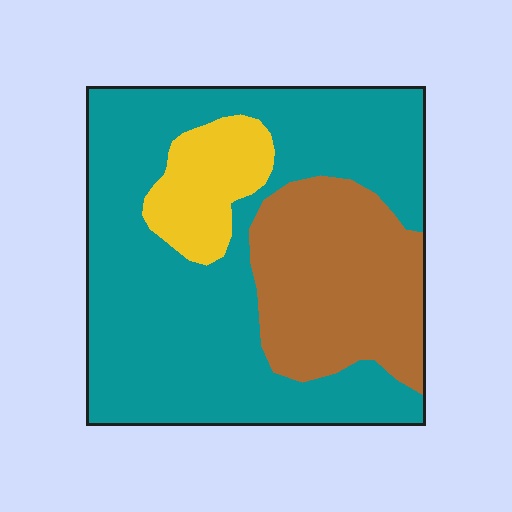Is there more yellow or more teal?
Teal.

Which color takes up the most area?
Teal, at roughly 65%.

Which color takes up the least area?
Yellow, at roughly 10%.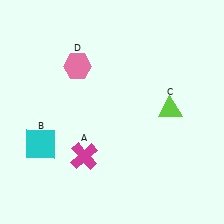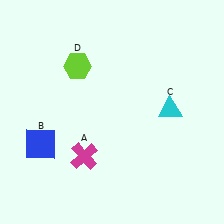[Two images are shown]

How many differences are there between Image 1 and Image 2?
There are 3 differences between the two images.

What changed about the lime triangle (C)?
In Image 1, C is lime. In Image 2, it changed to cyan.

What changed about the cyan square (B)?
In Image 1, B is cyan. In Image 2, it changed to blue.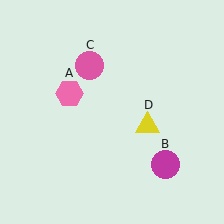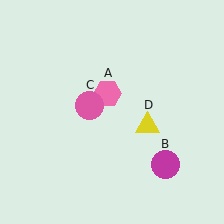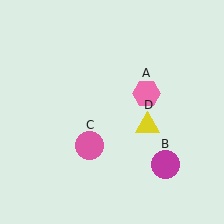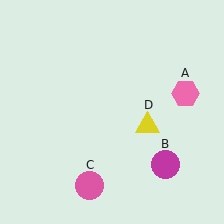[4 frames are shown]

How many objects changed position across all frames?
2 objects changed position: pink hexagon (object A), pink circle (object C).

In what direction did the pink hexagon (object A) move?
The pink hexagon (object A) moved right.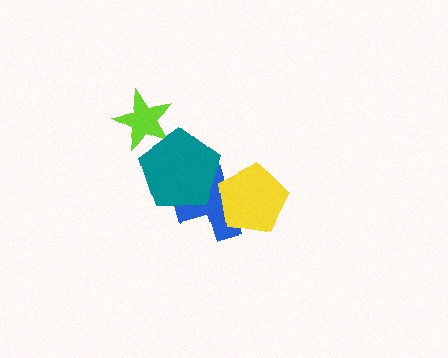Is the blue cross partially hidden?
Yes, it is partially covered by another shape.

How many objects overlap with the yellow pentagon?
1 object overlaps with the yellow pentagon.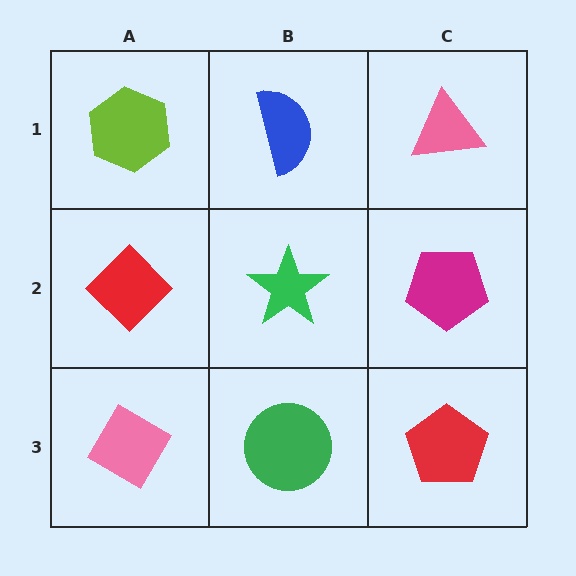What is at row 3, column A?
A pink diamond.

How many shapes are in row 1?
3 shapes.